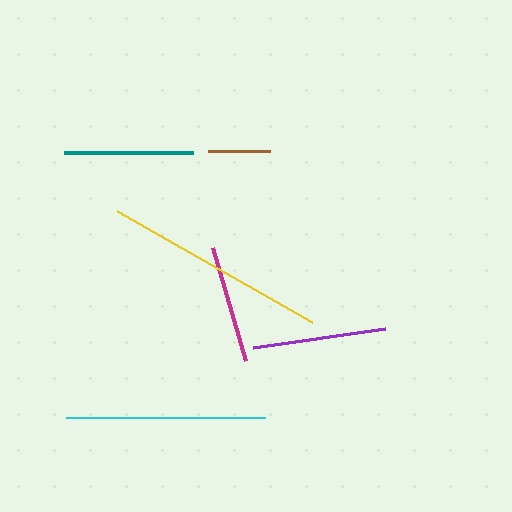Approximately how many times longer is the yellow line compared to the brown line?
The yellow line is approximately 3.6 times the length of the brown line.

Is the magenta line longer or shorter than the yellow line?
The yellow line is longer than the magenta line.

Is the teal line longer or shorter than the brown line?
The teal line is longer than the brown line.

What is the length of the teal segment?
The teal segment is approximately 129 pixels long.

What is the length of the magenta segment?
The magenta segment is approximately 118 pixels long.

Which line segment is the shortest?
The brown line is the shortest at approximately 62 pixels.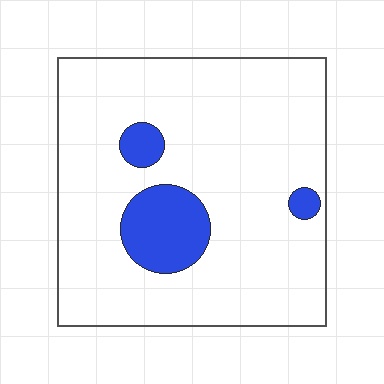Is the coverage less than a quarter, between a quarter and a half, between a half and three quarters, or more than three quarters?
Less than a quarter.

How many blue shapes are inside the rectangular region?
3.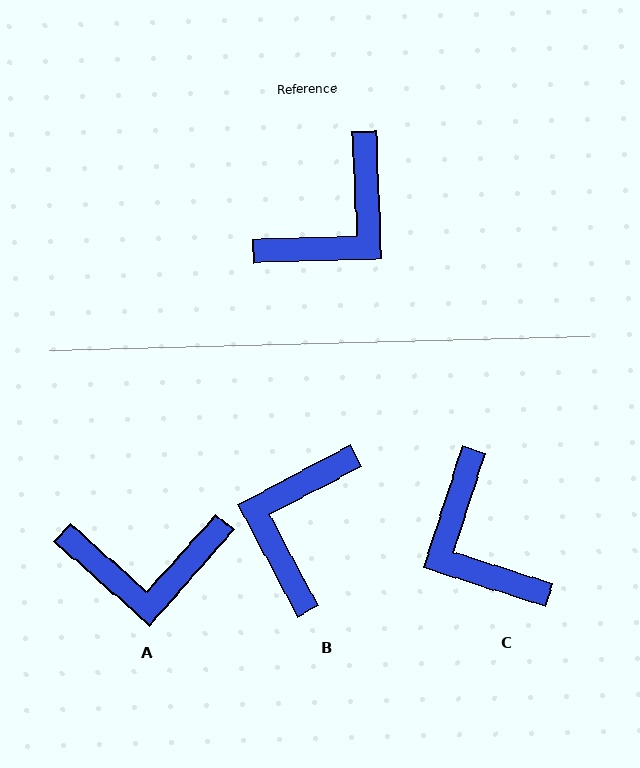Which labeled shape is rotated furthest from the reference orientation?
B, about 154 degrees away.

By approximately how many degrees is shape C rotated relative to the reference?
Approximately 109 degrees clockwise.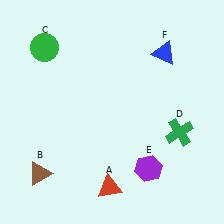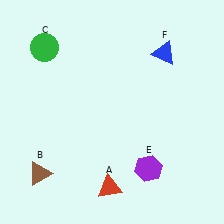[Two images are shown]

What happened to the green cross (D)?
The green cross (D) was removed in Image 2. It was in the bottom-right area of Image 1.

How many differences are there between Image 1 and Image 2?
There is 1 difference between the two images.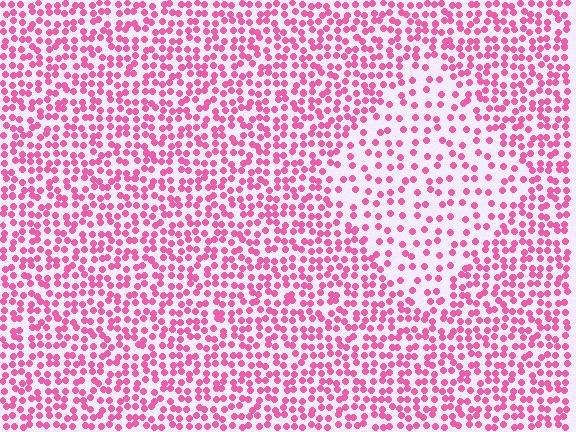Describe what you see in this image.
The image contains small pink elements arranged at two different densities. A diamond-shaped region is visible where the elements are less densely packed than the surrounding area.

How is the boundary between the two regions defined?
The boundary is defined by a change in element density (approximately 2.0x ratio). All elements are the same color, size, and shape.